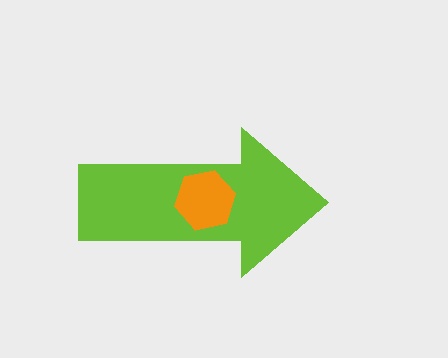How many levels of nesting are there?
2.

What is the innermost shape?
The orange hexagon.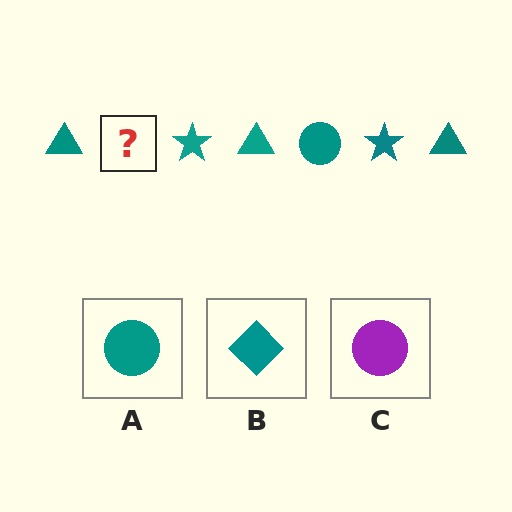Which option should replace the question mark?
Option A.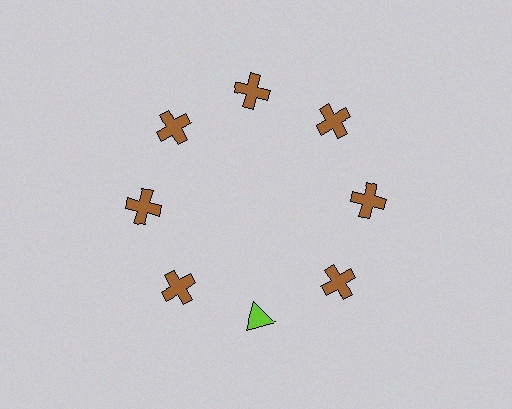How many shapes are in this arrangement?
There are 8 shapes arranged in a ring pattern.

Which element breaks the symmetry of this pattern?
The lime triangle at roughly the 6 o'clock position breaks the symmetry. All other shapes are brown crosses.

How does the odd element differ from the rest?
It differs in both color (lime instead of brown) and shape (triangle instead of cross).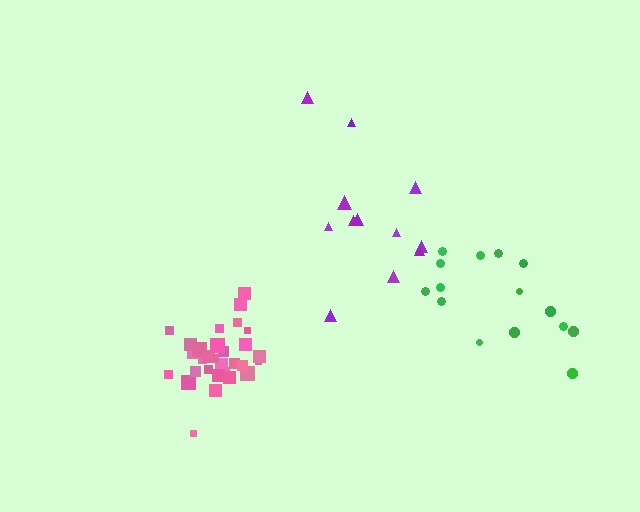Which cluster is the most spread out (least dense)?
Green.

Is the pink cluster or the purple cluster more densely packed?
Pink.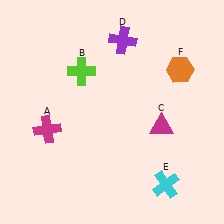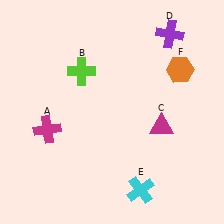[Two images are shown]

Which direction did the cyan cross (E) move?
The cyan cross (E) moved left.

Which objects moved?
The objects that moved are: the purple cross (D), the cyan cross (E).